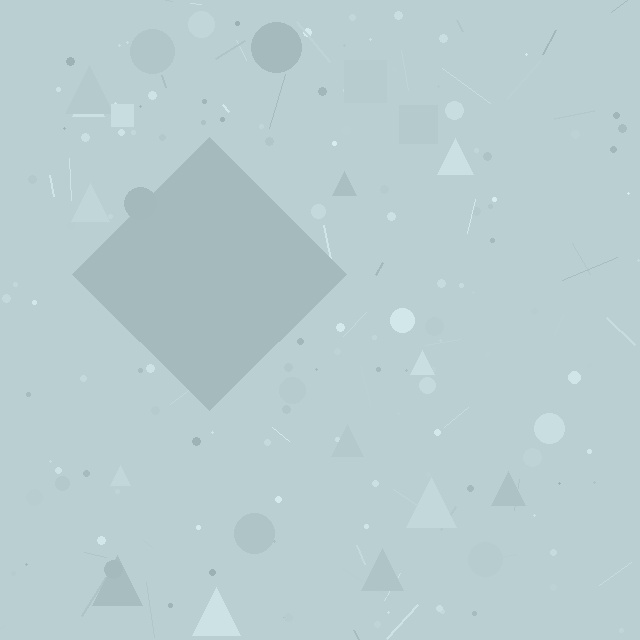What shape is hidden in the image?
A diamond is hidden in the image.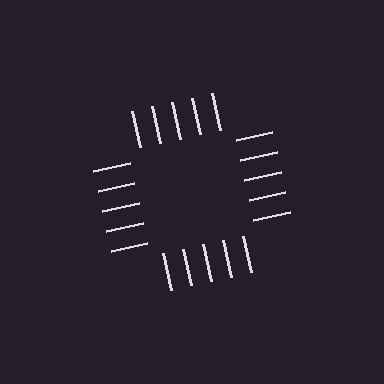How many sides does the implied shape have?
4 sides — the line-ends trace a square.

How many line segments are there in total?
20 — 5 along each of the 4 edges.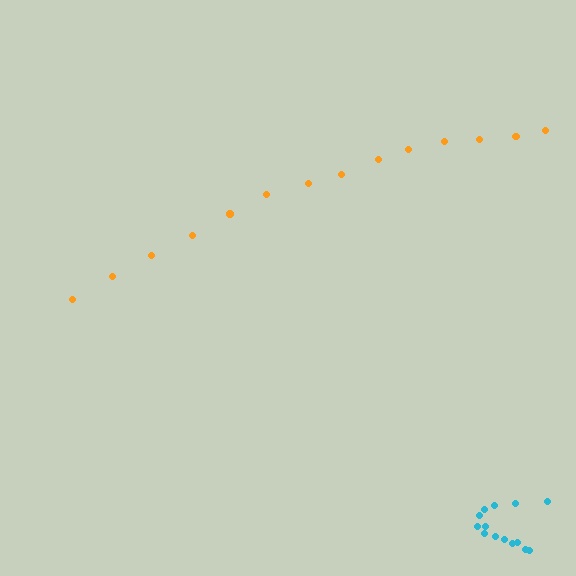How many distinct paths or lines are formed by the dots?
There are 2 distinct paths.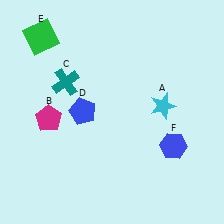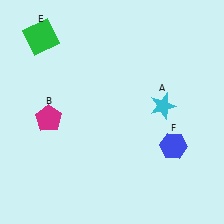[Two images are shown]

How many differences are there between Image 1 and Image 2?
There are 2 differences between the two images.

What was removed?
The teal cross (C), the blue pentagon (D) were removed in Image 2.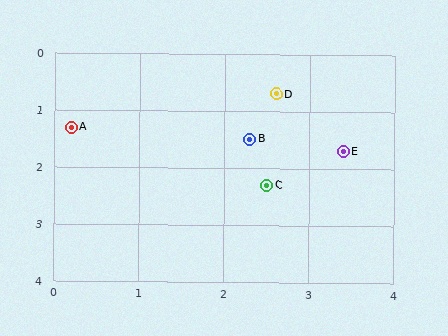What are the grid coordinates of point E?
Point E is at approximately (3.4, 1.7).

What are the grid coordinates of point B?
Point B is at approximately (2.3, 1.5).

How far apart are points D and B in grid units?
Points D and B are about 0.9 grid units apart.